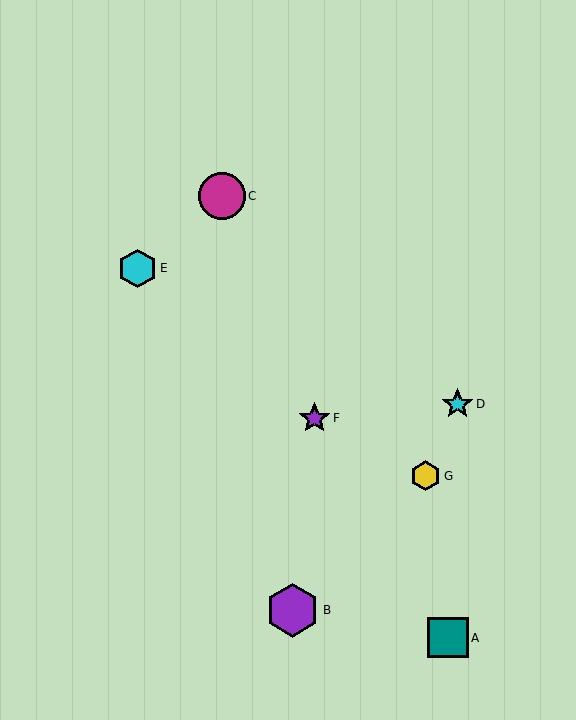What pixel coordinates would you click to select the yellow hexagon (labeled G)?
Click at (426, 476) to select the yellow hexagon G.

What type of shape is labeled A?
Shape A is a teal square.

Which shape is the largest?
The purple hexagon (labeled B) is the largest.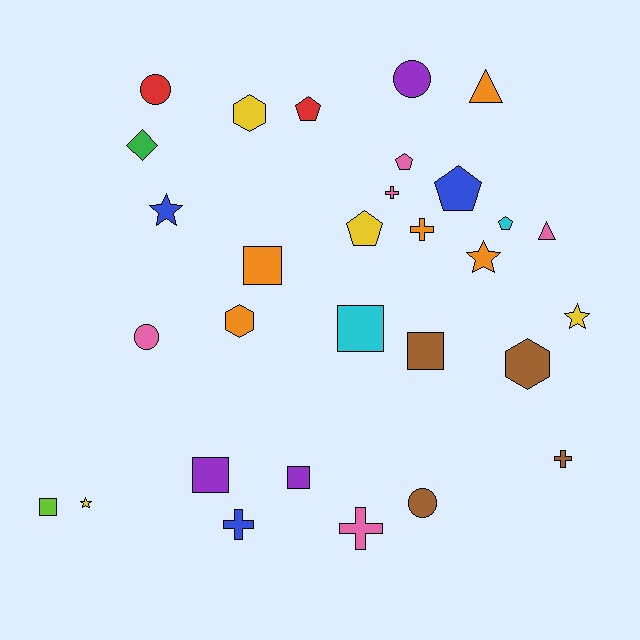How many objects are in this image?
There are 30 objects.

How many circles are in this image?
There are 4 circles.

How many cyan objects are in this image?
There are 2 cyan objects.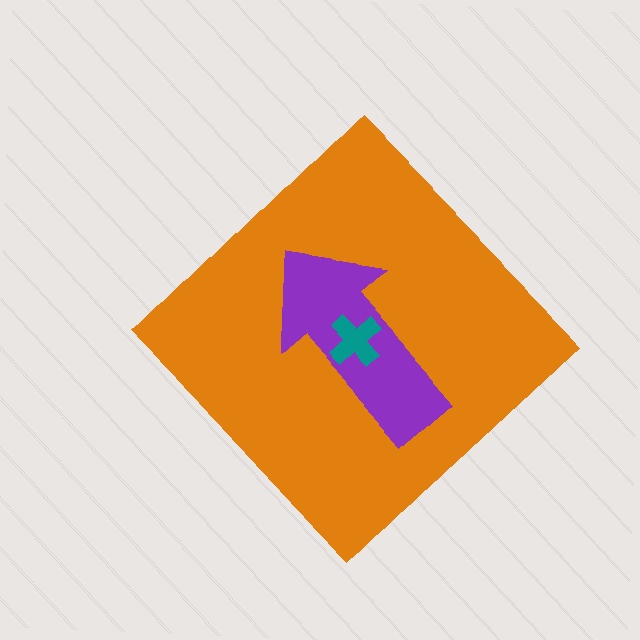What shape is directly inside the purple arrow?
The teal cross.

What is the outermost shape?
The orange diamond.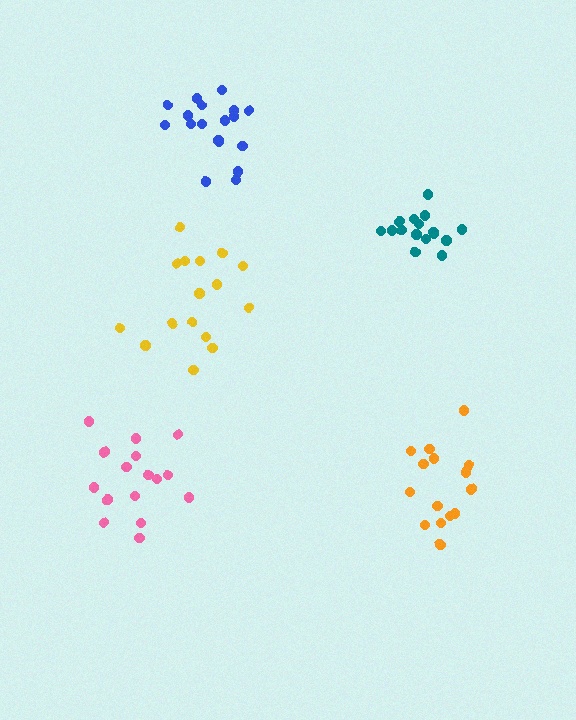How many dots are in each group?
Group 1: 15 dots, Group 2: 18 dots, Group 3: 16 dots, Group 4: 16 dots, Group 5: 16 dots (81 total).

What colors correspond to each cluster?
The clusters are colored: orange, blue, teal, pink, yellow.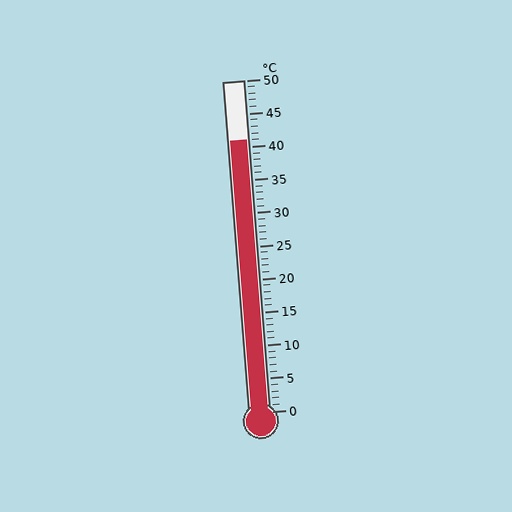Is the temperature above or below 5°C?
The temperature is above 5°C.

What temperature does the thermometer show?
The thermometer shows approximately 41°C.